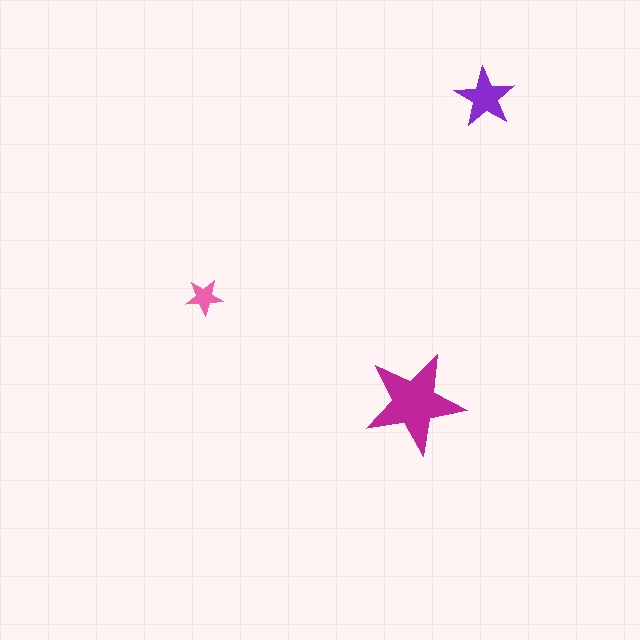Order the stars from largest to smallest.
the magenta one, the purple one, the pink one.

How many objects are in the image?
There are 3 objects in the image.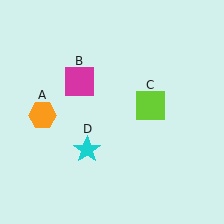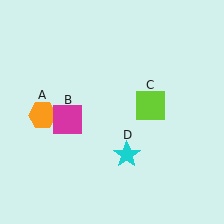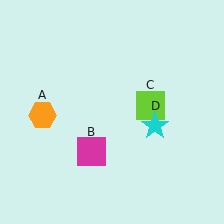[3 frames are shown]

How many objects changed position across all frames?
2 objects changed position: magenta square (object B), cyan star (object D).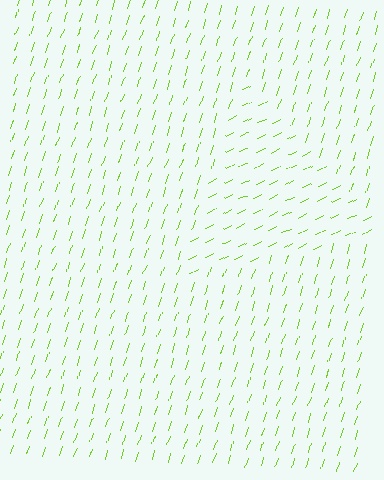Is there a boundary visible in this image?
Yes, there is a texture boundary formed by a change in line orientation.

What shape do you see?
I see a triangle.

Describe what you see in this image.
The image is filled with small lime line segments. A triangle region in the image has lines oriented differently from the surrounding lines, creating a visible texture boundary.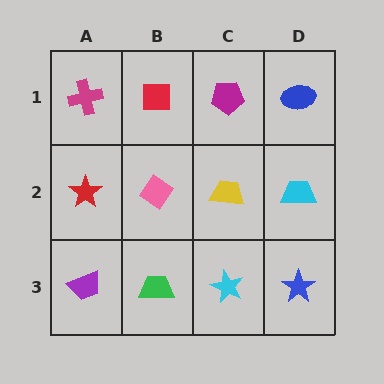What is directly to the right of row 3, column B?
A cyan star.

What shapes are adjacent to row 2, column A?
A magenta cross (row 1, column A), a purple trapezoid (row 3, column A), a pink diamond (row 2, column B).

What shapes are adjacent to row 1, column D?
A cyan trapezoid (row 2, column D), a magenta pentagon (row 1, column C).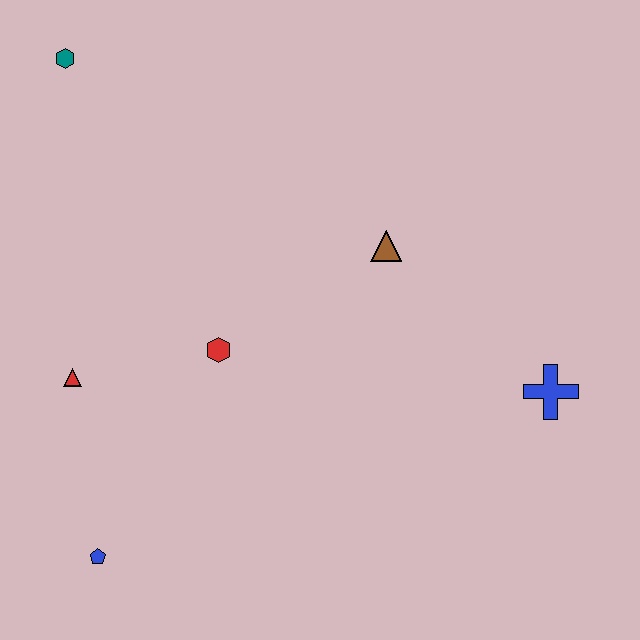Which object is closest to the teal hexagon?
The red triangle is closest to the teal hexagon.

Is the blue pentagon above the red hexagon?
No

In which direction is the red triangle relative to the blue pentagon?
The red triangle is above the blue pentagon.